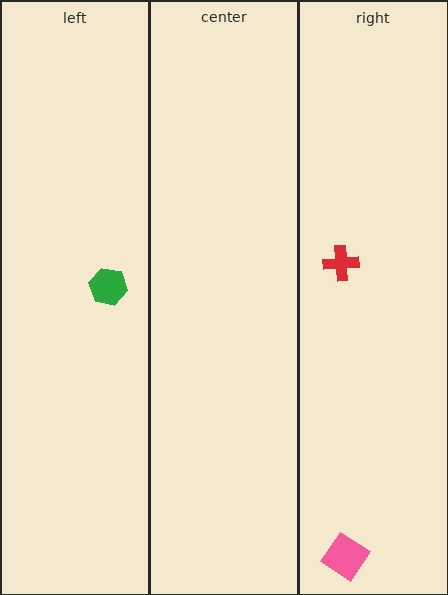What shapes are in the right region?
The red cross, the pink diamond.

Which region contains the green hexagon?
The left region.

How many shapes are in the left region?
1.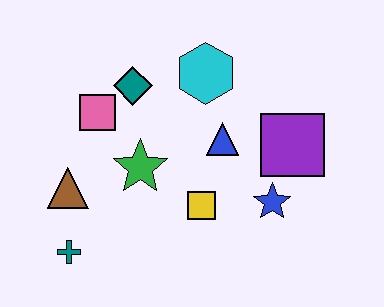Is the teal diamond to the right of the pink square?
Yes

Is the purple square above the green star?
Yes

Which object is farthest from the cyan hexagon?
The teal cross is farthest from the cyan hexagon.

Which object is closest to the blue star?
The purple square is closest to the blue star.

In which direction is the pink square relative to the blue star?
The pink square is to the left of the blue star.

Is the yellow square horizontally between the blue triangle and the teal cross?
Yes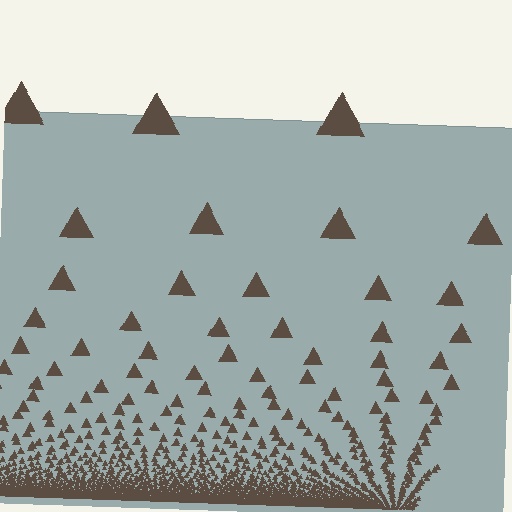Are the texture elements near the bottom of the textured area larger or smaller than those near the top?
Smaller. The gradient is inverted — elements near the bottom are smaller and denser.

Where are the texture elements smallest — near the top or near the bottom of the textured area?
Near the bottom.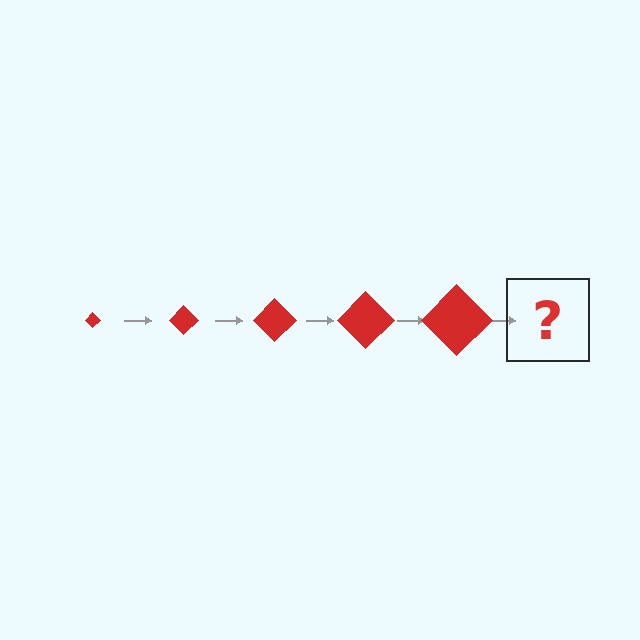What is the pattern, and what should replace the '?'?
The pattern is that the diamond gets progressively larger each step. The '?' should be a red diamond, larger than the previous one.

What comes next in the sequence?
The next element should be a red diamond, larger than the previous one.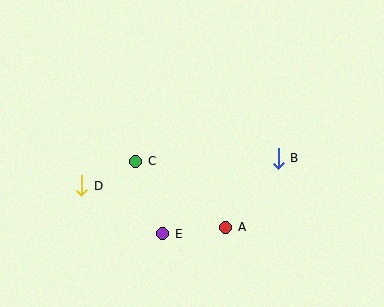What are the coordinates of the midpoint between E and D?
The midpoint between E and D is at (122, 210).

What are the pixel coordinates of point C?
Point C is at (136, 161).